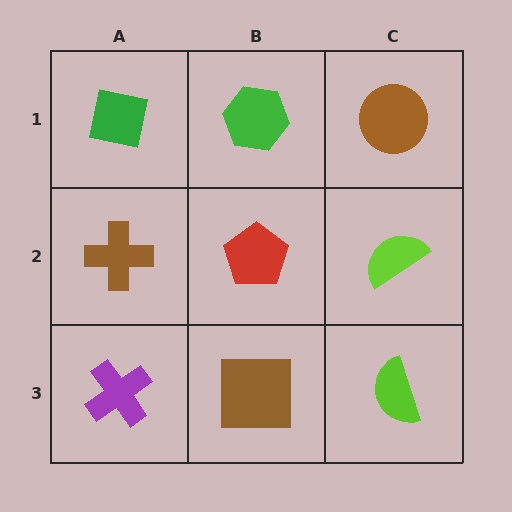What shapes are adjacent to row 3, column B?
A red pentagon (row 2, column B), a purple cross (row 3, column A), a lime semicircle (row 3, column C).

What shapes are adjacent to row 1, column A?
A brown cross (row 2, column A), a green hexagon (row 1, column B).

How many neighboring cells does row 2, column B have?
4.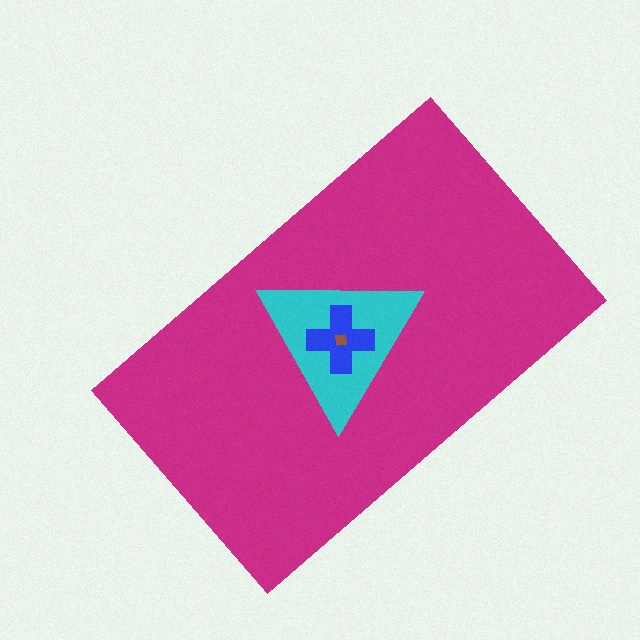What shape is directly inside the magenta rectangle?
The cyan triangle.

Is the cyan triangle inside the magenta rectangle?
Yes.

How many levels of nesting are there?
4.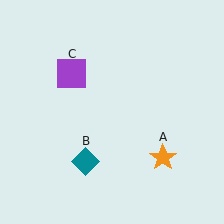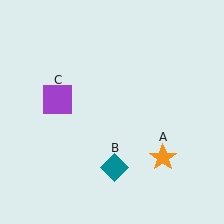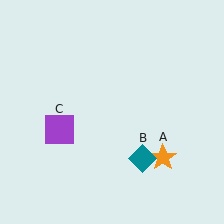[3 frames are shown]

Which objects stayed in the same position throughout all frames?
Orange star (object A) remained stationary.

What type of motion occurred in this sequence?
The teal diamond (object B), purple square (object C) rotated counterclockwise around the center of the scene.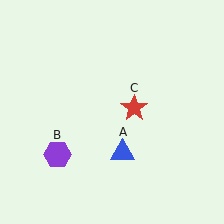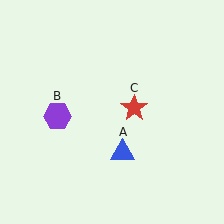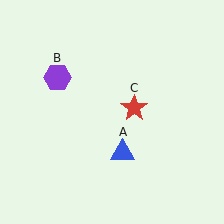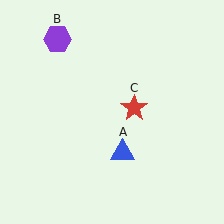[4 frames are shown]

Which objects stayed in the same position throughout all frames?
Blue triangle (object A) and red star (object C) remained stationary.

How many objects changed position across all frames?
1 object changed position: purple hexagon (object B).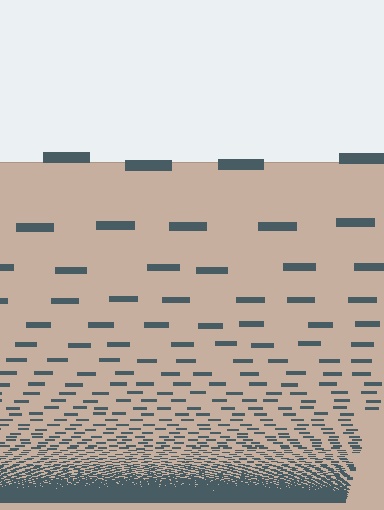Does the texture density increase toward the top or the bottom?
Density increases toward the bottom.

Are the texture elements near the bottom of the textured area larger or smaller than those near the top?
Smaller. The gradient is inverted — elements near the bottom are smaller and denser.